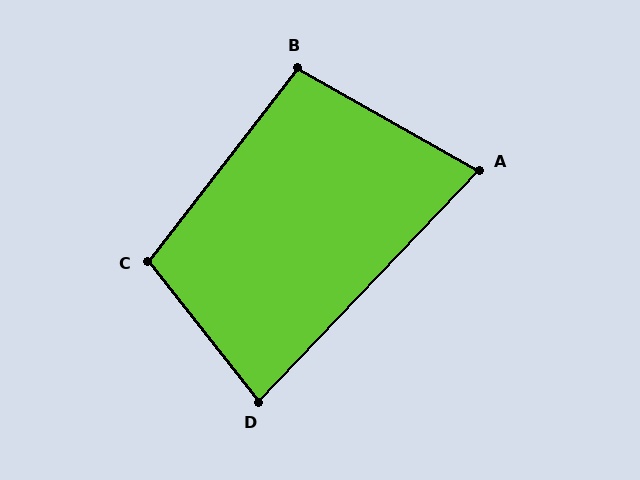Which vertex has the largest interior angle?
C, at approximately 104 degrees.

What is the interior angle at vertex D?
Approximately 82 degrees (acute).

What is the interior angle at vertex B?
Approximately 98 degrees (obtuse).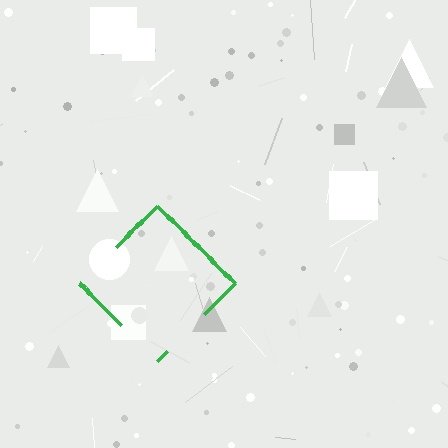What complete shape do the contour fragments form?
The contour fragments form a diamond.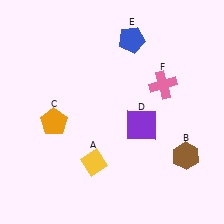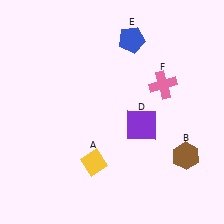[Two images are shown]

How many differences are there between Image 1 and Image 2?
There is 1 difference between the two images.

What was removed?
The orange pentagon (C) was removed in Image 2.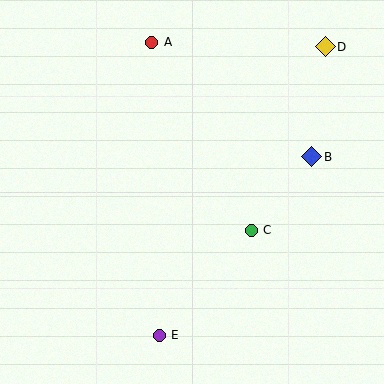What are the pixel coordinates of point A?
Point A is at (152, 42).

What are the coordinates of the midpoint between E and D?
The midpoint between E and D is at (242, 191).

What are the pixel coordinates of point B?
Point B is at (312, 157).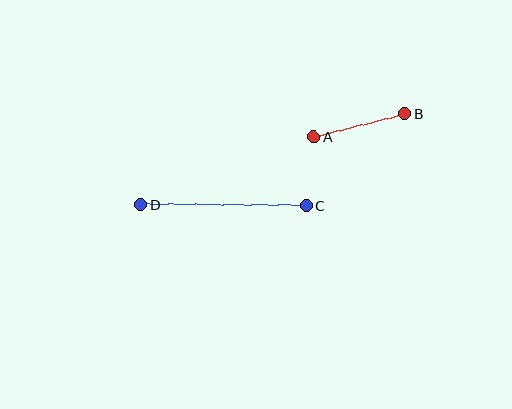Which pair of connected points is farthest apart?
Points C and D are farthest apart.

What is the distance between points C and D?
The distance is approximately 166 pixels.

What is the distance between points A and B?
The distance is approximately 94 pixels.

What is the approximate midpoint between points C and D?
The midpoint is at approximately (224, 205) pixels.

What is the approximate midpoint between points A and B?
The midpoint is at approximately (359, 125) pixels.